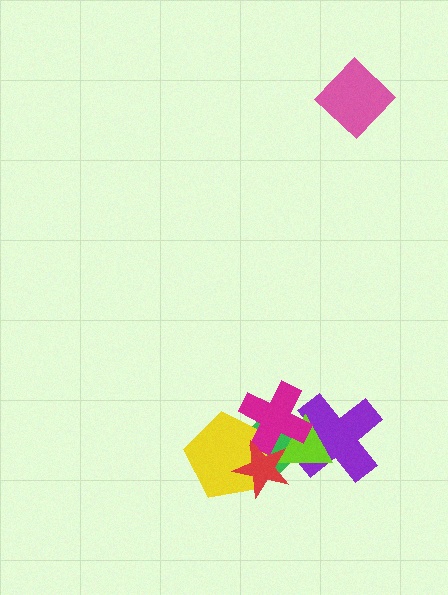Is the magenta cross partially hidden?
Yes, it is partially covered by another shape.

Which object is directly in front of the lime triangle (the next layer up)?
The magenta cross is directly in front of the lime triangle.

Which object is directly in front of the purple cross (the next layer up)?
The green diamond is directly in front of the purple cross.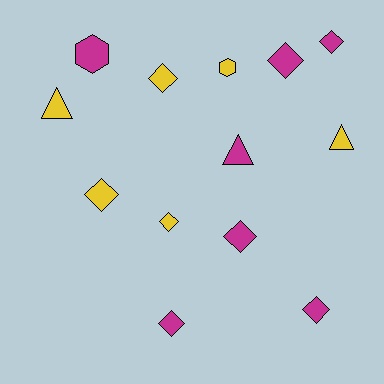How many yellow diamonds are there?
There are 3 yellow diamonds.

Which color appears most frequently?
Magenta, with 7 objects.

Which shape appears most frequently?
Diamond, with 8 objects.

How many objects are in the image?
There are 13 objects.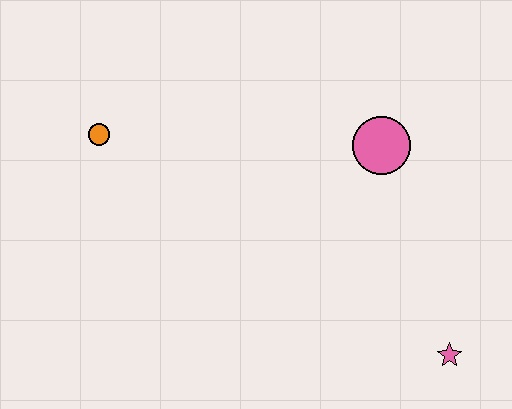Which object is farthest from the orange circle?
The pink star is farthest from the orange circle.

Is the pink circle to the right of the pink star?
No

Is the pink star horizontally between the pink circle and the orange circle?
No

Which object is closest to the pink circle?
The pink star is closest to the pink circle.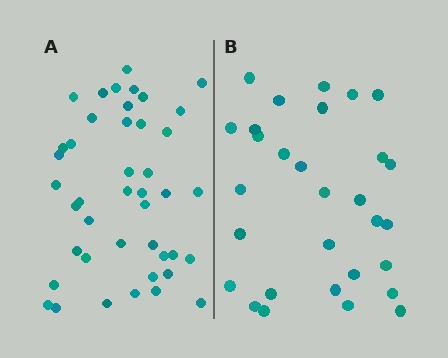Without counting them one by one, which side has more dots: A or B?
Region A (the left region) has more dots.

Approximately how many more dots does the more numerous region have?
Region A has approximately 15 more dots than region B.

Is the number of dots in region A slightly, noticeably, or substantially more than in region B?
Region A has noticeably more, but not dramatically so. The ratio is roughly 1.4 to 1.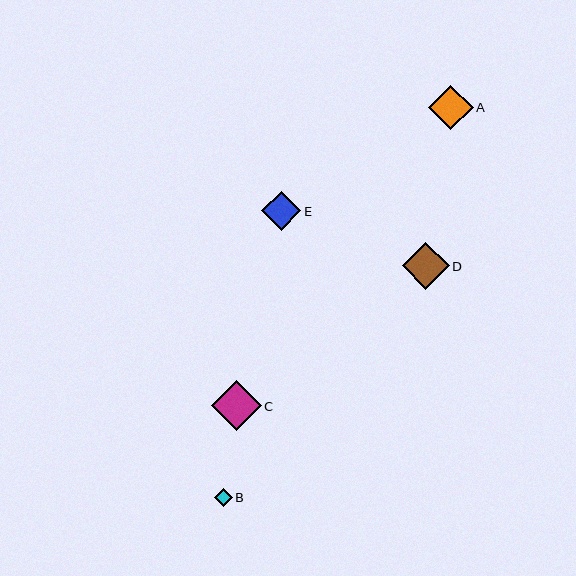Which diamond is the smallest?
Diamond B is the smallest with a size of approximately 17 pixels.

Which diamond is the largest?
Diamond C is the largest with a size of approximately 50 pixels.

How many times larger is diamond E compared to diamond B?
Diamond E is approximately 2.2 times the size of diamond B.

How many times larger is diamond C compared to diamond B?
Diamond C is approximately 2.9 times the size of diamond B.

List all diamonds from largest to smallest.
From largest to smallest: C, D, A, E, B.